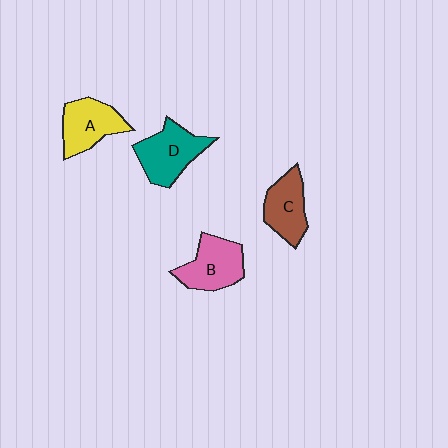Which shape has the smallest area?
Shape C (brown).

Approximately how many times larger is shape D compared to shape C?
Approximately 1.2 times.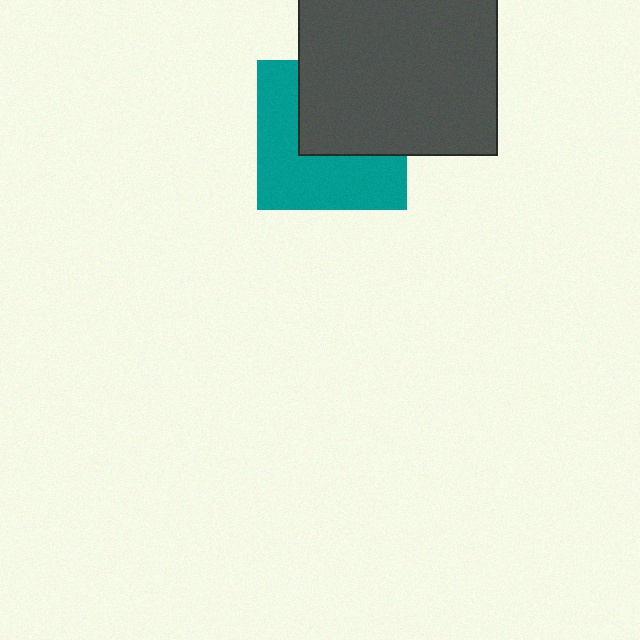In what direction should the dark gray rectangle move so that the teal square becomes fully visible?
The dark gray rectangle should move toward the upper-right. That is the shortest direction to clear the overlap and leave the teal square fully visible.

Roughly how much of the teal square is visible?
About half of it is visible (roughly 53%).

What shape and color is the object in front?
The object in front is a dark gray rectangle.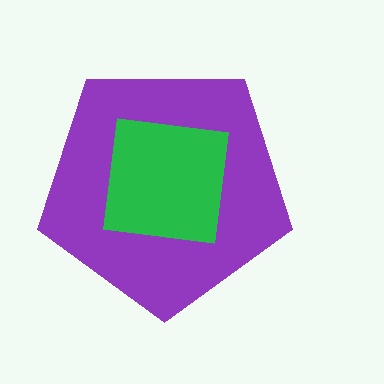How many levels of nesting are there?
2.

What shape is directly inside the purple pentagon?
The green square.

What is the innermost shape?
The green square.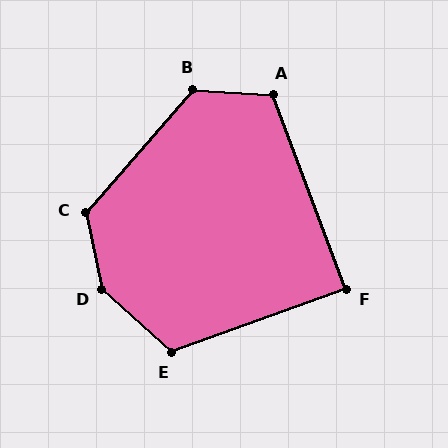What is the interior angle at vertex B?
Approximately 127 degrees (obtuse).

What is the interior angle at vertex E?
Approximately 118 degrees (obtuse).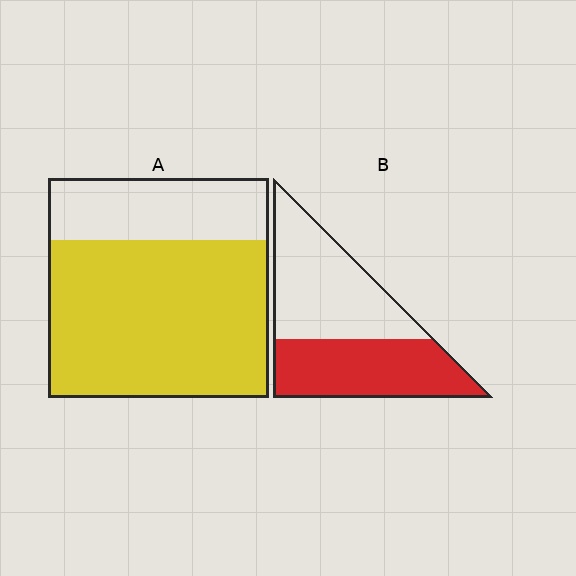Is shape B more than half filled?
Roughly half.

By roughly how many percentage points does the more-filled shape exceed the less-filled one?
By roughly 25 percentage points (A over B).